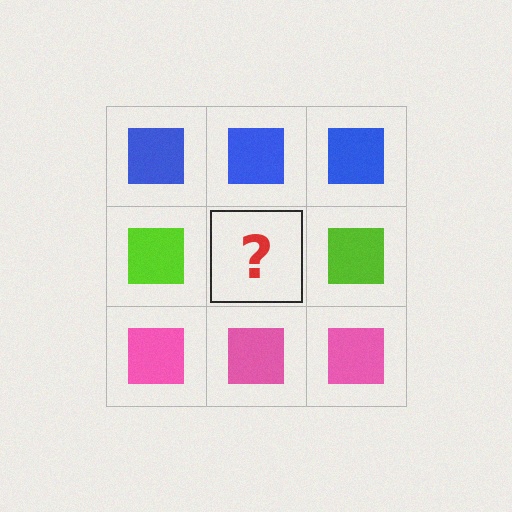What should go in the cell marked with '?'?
The missing cell should contain a lime square.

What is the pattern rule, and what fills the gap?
The rule is that each row has a consistent color. The gap should be filled with a lime square.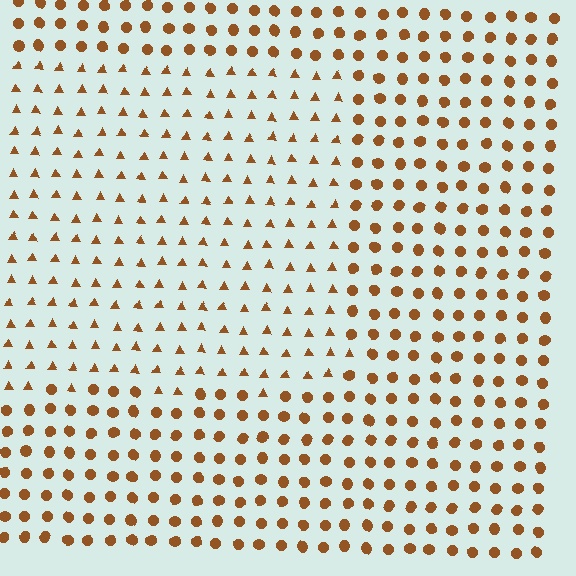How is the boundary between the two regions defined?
The boundary is defined by a change in element shape: triangles inside vs. circles outside. All elements share the same color and spacing.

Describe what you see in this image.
The image is filled with small brown elements arranged in a uniform grid. A rectangle-shaped region contains triangles, while the surrounding area contains circles. The boundary is defined purely by the change in element shape.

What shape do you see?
I see a rectangle.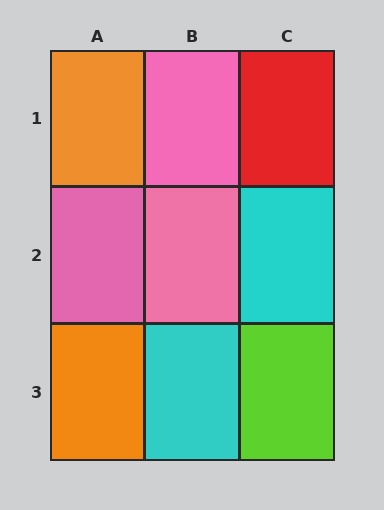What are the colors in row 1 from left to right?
Orange, pink, red.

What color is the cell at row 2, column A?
Pink.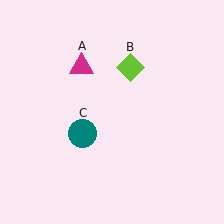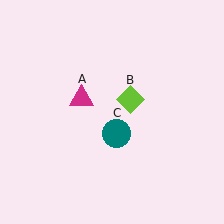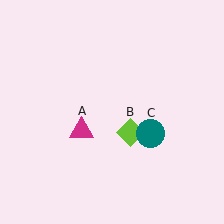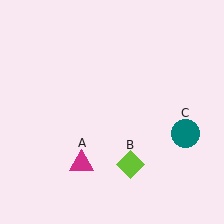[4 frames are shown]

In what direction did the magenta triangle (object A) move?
The magenta triangle (object A) moved down.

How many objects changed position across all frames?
3 objects changed position: magenta triangle (object A), lime diamond (object B), teal circle (object C).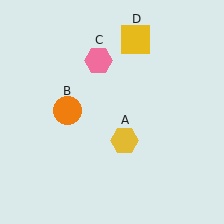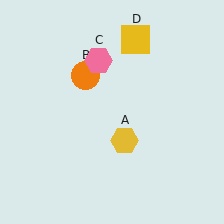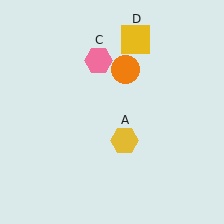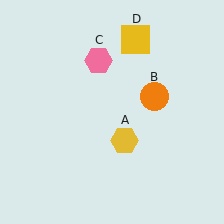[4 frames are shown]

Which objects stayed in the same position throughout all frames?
Yellow hexagon (object A) and pink hexagon (object C) and yellow square (object D) remained stationary.